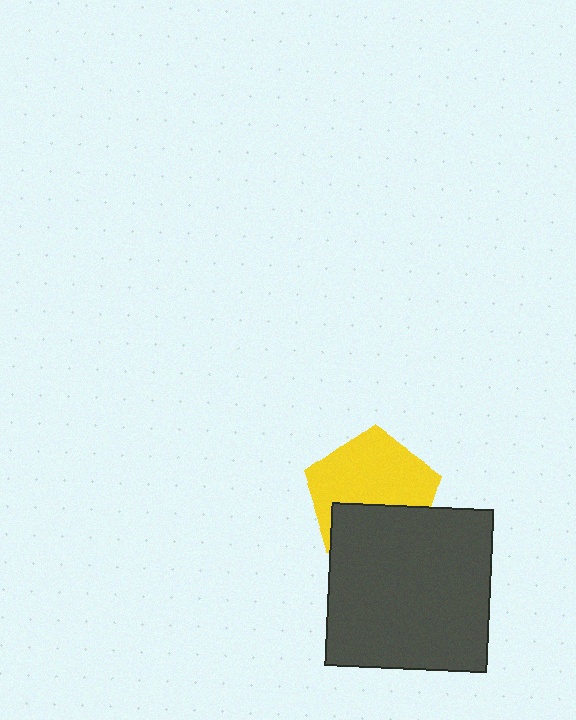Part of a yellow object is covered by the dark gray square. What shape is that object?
It is a pentagon.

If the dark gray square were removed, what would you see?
You would see the complete yellow pentagon.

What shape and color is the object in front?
The object in front is a dark gray square.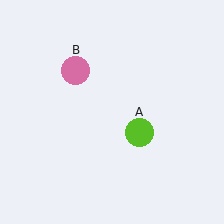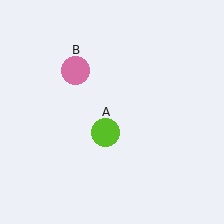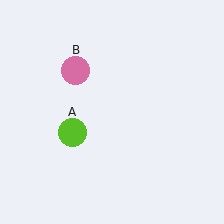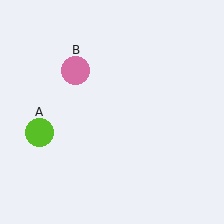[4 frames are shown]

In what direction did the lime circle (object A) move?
The lime circle (object A) moved left.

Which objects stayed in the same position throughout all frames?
Pink circle (object B) remained stationary.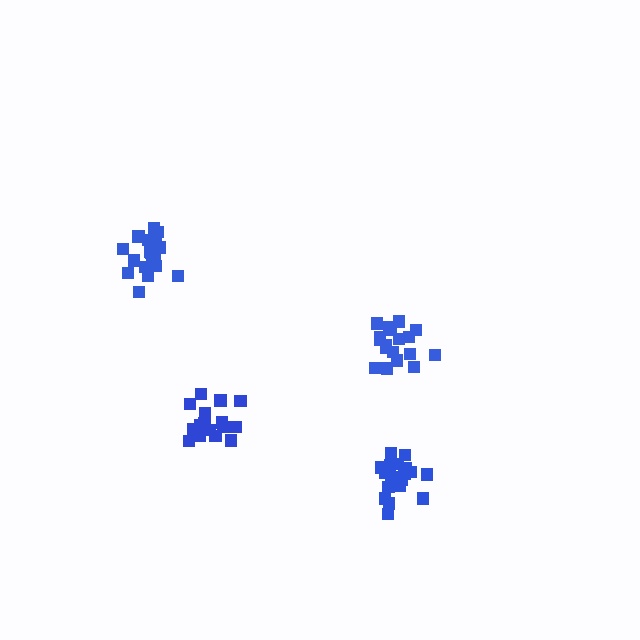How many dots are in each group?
Group 1: 16 dots, Group 2: 19 dots, Group 3: 19 dots, Group 4: 19 dots (73 total).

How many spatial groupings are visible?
There are 4 spatial groupings.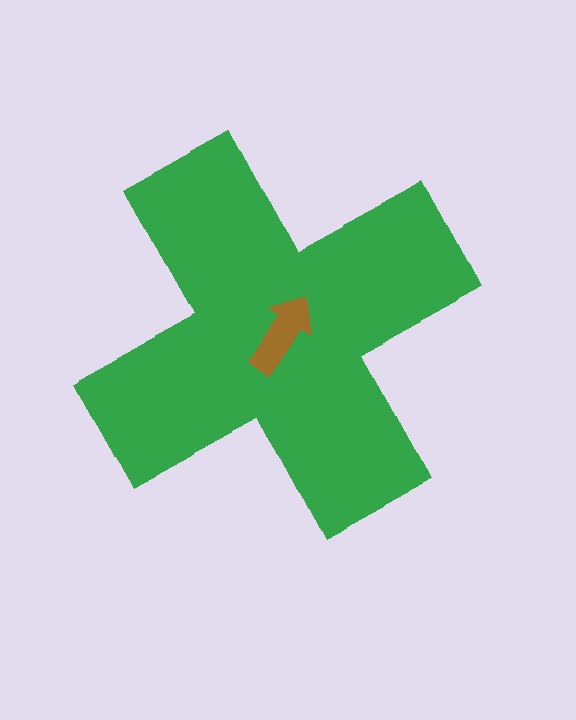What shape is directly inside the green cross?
The brown arrow.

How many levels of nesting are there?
2.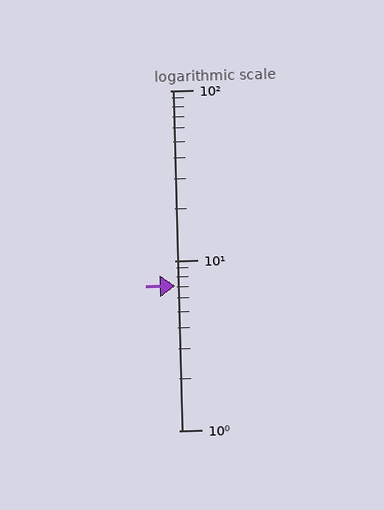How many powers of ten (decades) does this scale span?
The scale spans 2 decades, from 1 to 100.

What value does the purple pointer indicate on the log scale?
The pointer indicates approximately 7.1.